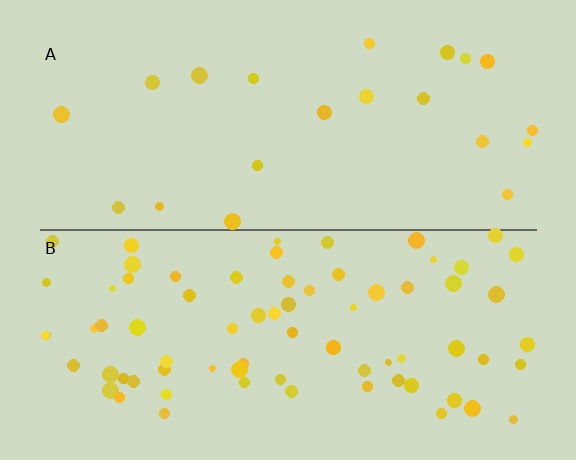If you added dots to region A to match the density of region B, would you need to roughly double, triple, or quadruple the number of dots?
Approximately triple.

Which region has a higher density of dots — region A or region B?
B (the bottom).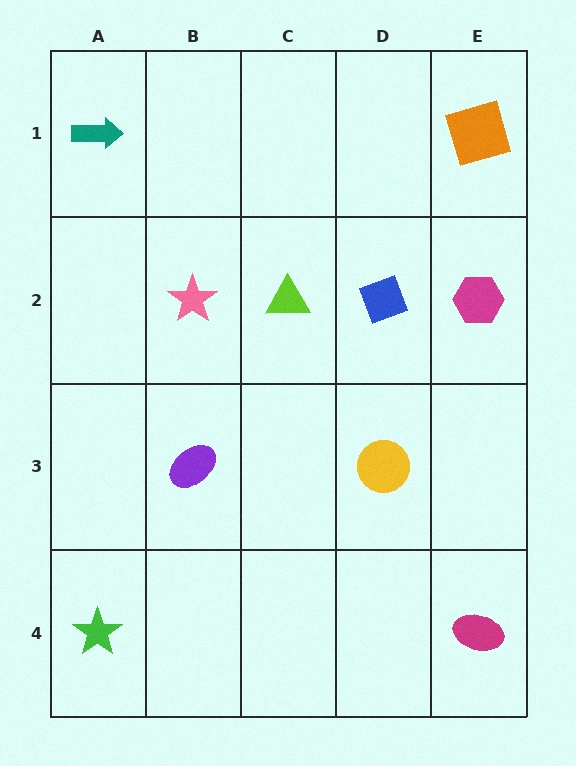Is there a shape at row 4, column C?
No, that cell is empty.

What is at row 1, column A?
A teal arrow.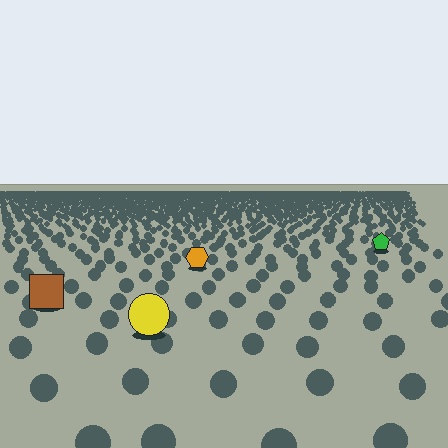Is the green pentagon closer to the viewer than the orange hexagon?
No. The orange hexagon is closer — you can tell from the texture gradient: the ground texture is coarser near it.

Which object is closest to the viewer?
The yellow circle is closest. The texture marks near it are larger and more spread out.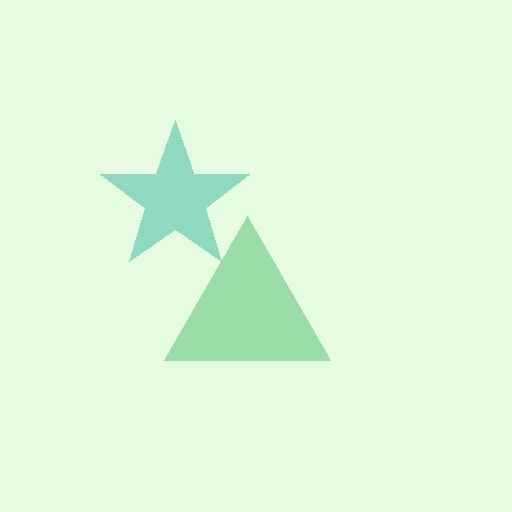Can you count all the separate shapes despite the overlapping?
Yes, there are 2 separate shapes.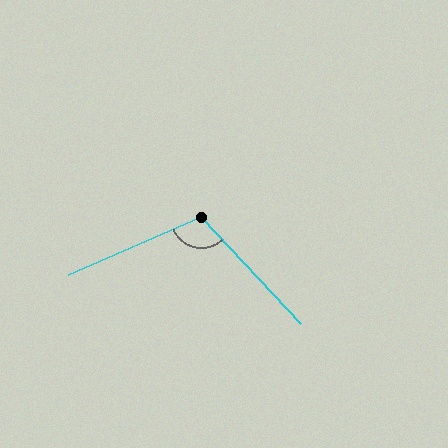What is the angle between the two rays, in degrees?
Approximately 109 degrees.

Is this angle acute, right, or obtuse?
It is obtuse.